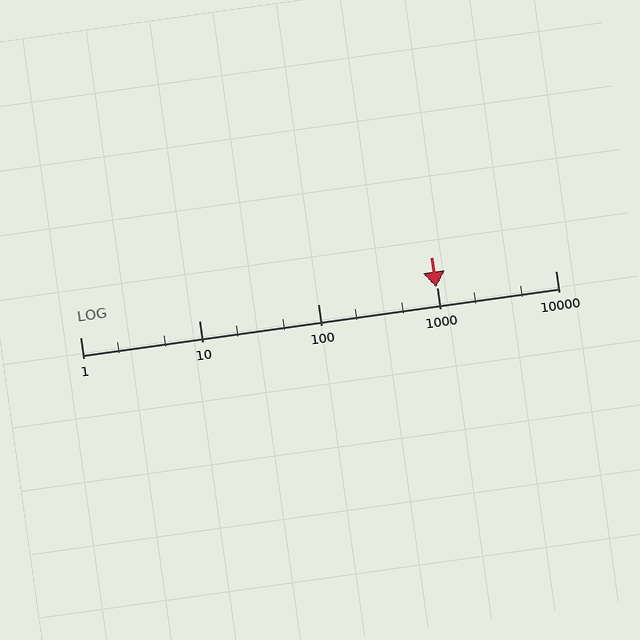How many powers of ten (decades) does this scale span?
The scale spans 4 decades, from 1 to 10000.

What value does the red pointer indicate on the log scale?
The pointer indicates approximately 990.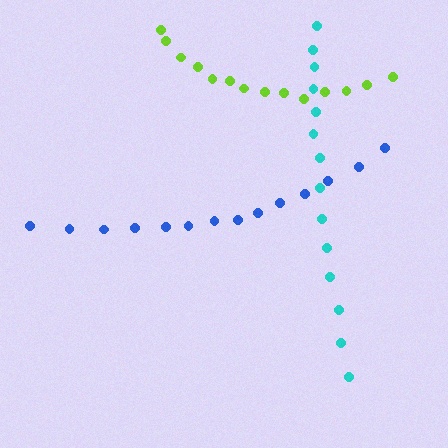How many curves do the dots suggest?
There are 3 distinct paths.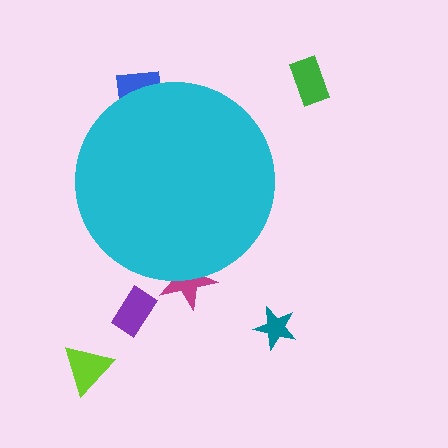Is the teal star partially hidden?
No, the teal star is fully visible.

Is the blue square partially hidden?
Yes, the blue square is partially hidden behind the cyan circle.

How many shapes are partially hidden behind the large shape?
2 shapes are partially hidden.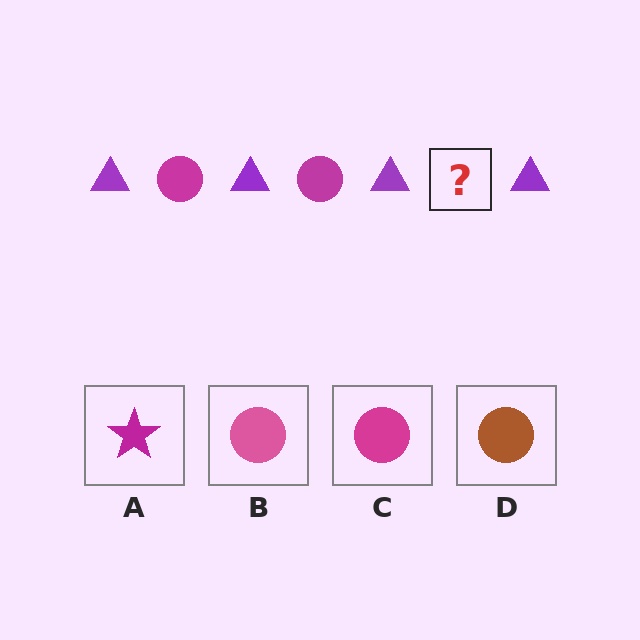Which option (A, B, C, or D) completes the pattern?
C.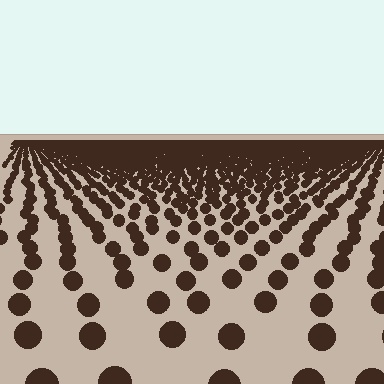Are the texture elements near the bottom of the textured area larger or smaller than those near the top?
Larger. Near the bottom, elements are closer to the viewer and appear at a bigger on-screen size.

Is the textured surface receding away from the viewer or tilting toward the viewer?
The surface is receding away from the viewer. Texture elements get smaller and denser toward the top.